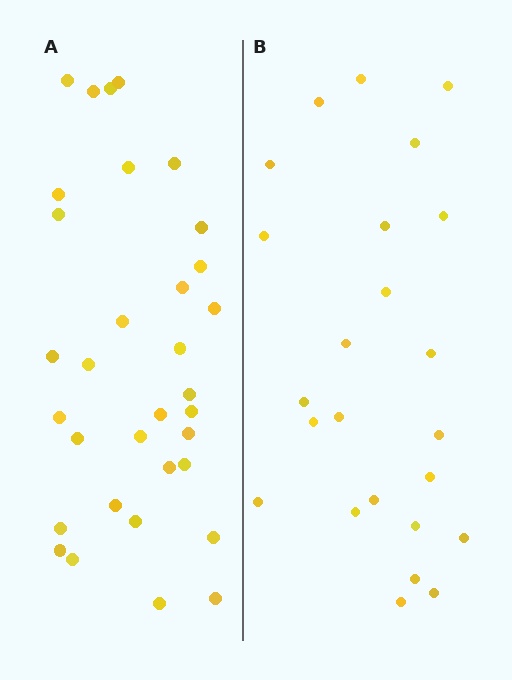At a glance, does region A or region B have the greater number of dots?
Region A (the left region) has more dots.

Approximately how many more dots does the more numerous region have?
Region A has roughly 8 or so more dots than region B.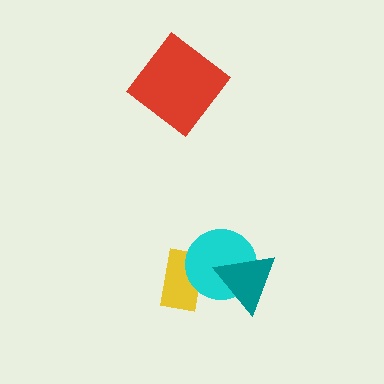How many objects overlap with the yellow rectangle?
1 object overlaps with the yellow rectangle.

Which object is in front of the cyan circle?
The teal triangle is in front of the cyan circle.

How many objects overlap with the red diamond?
0 objects overlap with the red diamond.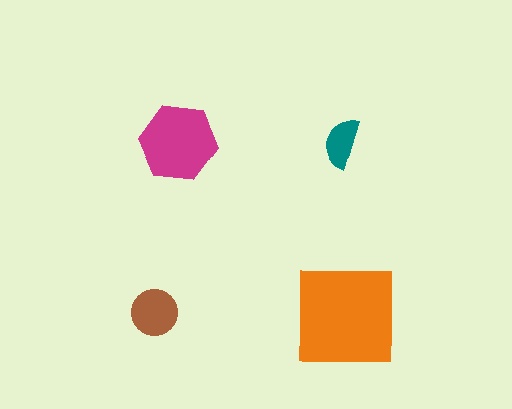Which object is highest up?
The teal semicircle is topmost.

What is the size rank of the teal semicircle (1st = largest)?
4th.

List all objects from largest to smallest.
The orange square, the magenta hexagon, the brown circle, the teal semicircle.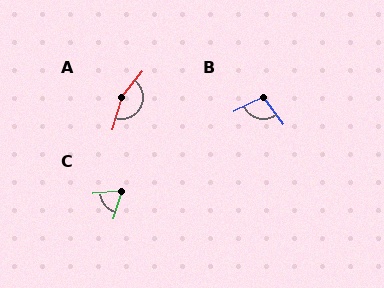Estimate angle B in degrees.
Approximately 100 degrees.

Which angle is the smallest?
C, at approximately 68 degrees.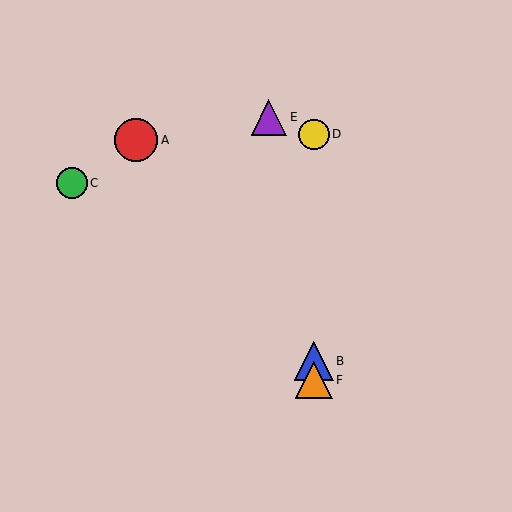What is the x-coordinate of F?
Object F is at x≈314.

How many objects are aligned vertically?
3 objects (B, D, F) are aligned vertically.